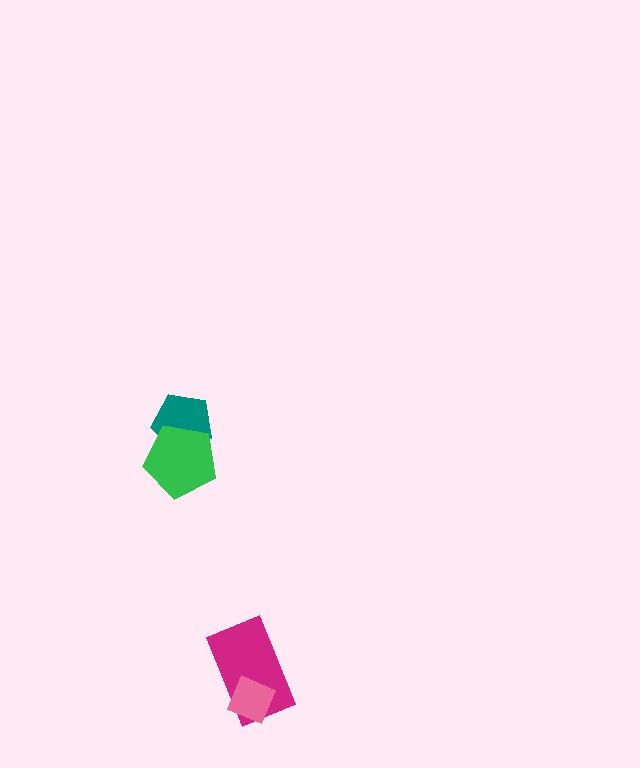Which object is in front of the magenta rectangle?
The pink diamond is in front of the magenta rectangle.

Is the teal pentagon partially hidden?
Yes, it is partially covered by another shape.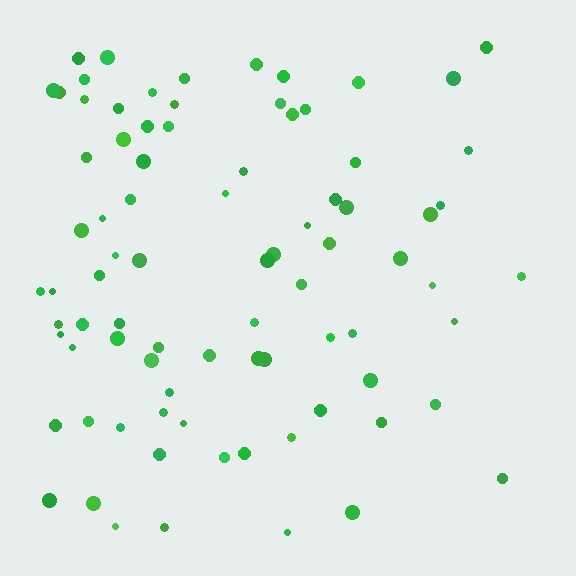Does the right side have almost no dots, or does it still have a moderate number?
Still a moderate number, just noticeably fewer than the left.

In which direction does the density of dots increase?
From right to left, with the left side densest.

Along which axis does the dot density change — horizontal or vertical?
Horizontal.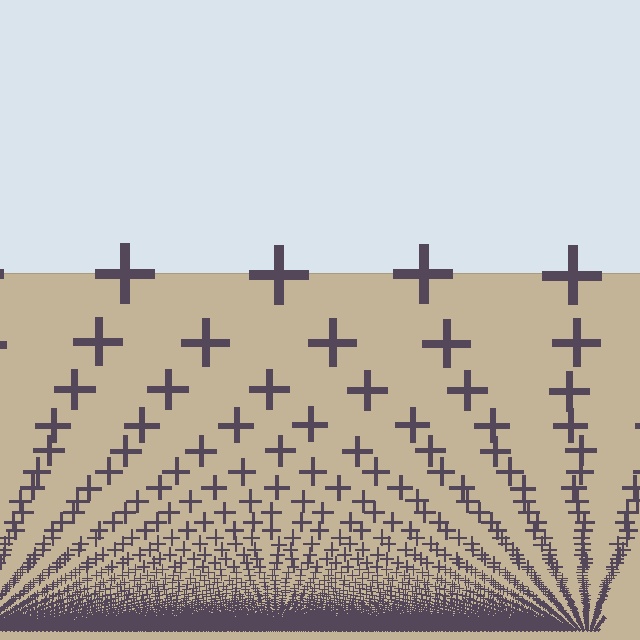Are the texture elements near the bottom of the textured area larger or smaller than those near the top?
Smaller. The gradient is inverted — elements near the bottom are smaller and denser.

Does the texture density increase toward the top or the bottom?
Density increases toward the bottom.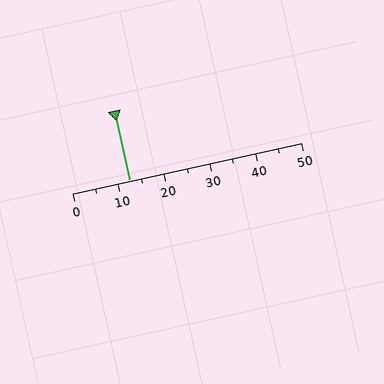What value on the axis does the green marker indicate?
The marker indicates approximately 12.5.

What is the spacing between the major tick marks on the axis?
The major ticks are spaced 10 apart.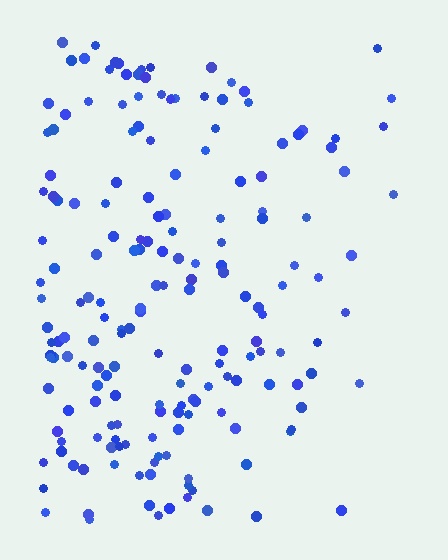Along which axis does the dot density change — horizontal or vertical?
Horizontal.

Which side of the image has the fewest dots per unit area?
The right.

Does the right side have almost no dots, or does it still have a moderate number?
Still a moderate number, just noticeably fewer than the left.